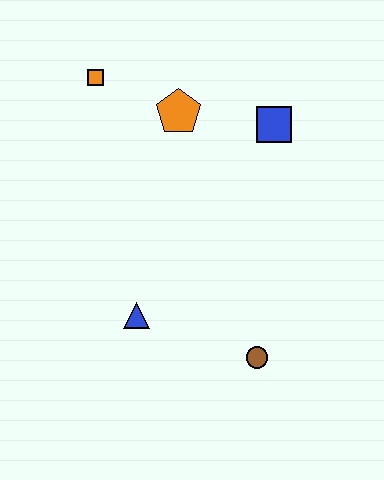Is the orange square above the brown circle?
Yes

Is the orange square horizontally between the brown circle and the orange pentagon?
No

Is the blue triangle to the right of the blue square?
No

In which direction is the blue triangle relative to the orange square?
The blue triangle is below the orange square.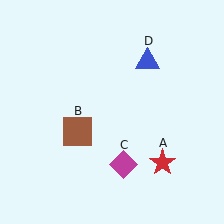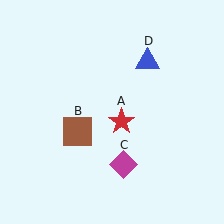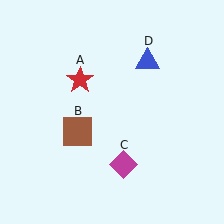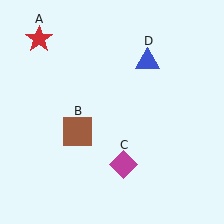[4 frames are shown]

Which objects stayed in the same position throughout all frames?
Brown square (object B) and magenta diamond (object C) and blue triangle (object D) remained stationary.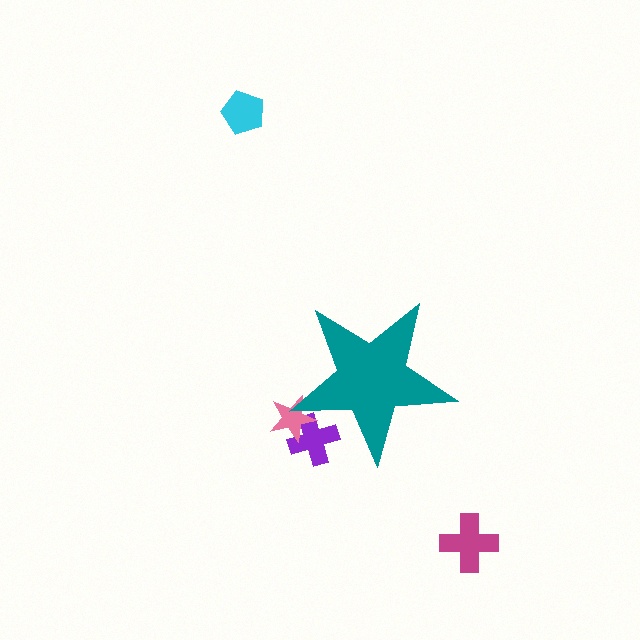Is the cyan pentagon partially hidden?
No, the cyan pentagon is fully visible.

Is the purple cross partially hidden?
Yes, the purple cross is partially hidden behind the teal star.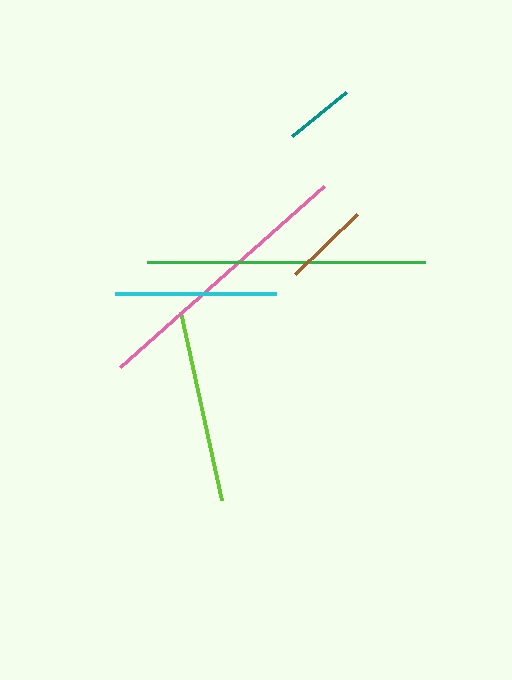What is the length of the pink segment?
The pink segment is approximately 272 pixels long.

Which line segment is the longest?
The green line is the longest at approximately 278 pixels.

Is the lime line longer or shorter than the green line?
The green line is longer than the lime line.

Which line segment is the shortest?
The teal line is the shortest at approximately 70 pixels.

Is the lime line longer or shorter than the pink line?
The pink line is longer than the lime line.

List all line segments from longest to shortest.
From longest to shortest: green, pink, lime, cyan, brown, teal.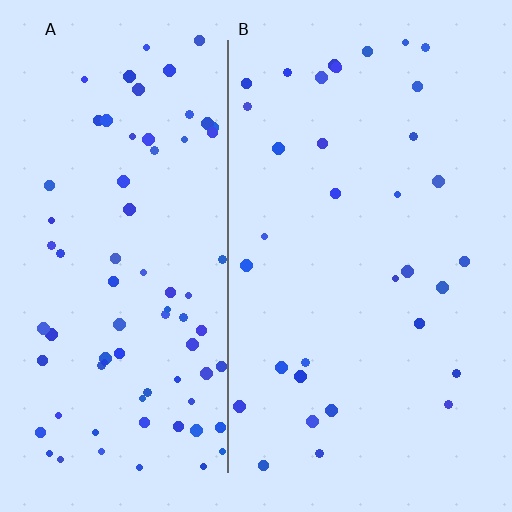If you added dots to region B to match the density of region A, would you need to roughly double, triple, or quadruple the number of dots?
Approximately double.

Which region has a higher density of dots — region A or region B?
A (the left).